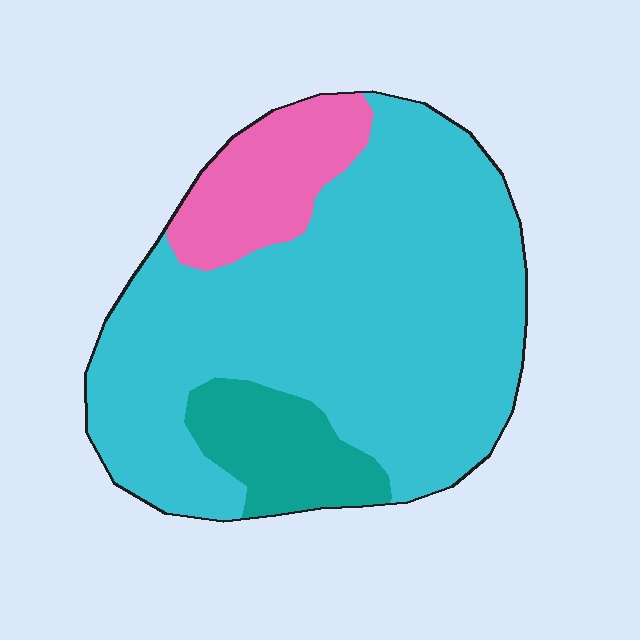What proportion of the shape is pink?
Pink takes up about one eighth (1/8) of the shape.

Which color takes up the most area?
Cyan, at roughly 75%.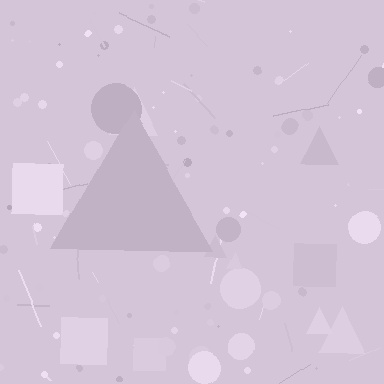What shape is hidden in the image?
A triangle is hidden in the image.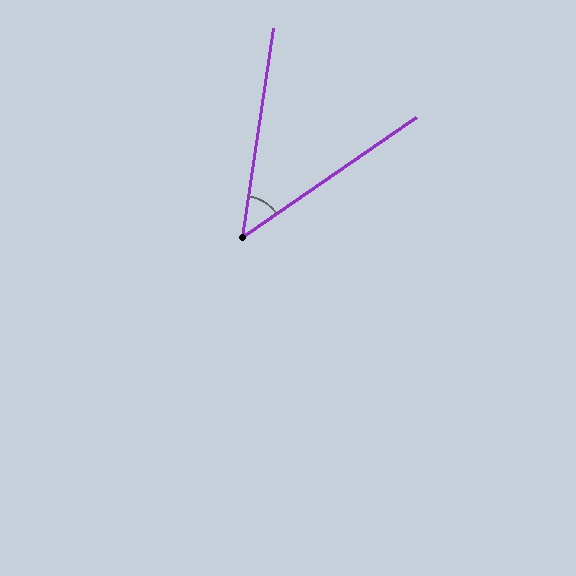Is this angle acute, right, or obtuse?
It is acute.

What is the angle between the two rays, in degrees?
Approximately 47 degrees.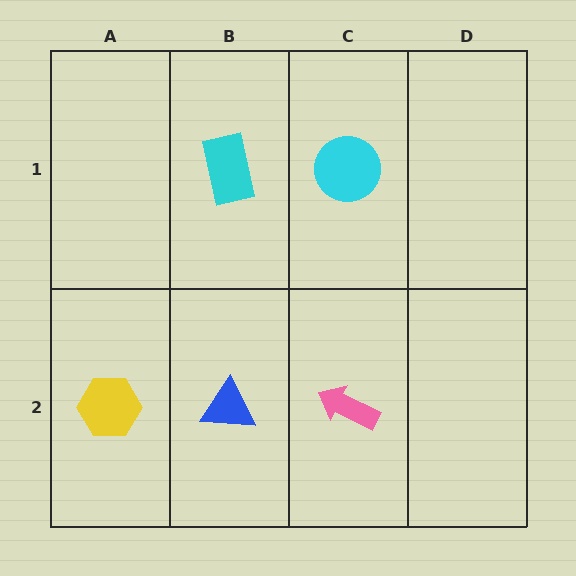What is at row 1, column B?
A cyan rectangle.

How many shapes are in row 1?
2 shapes.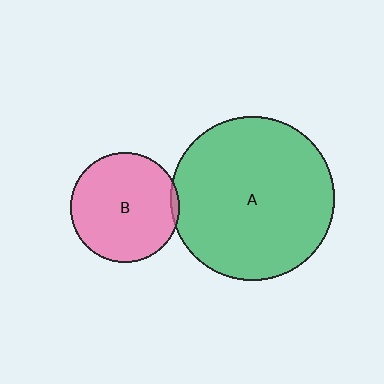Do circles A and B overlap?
Yes.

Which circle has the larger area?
Circle A (green).